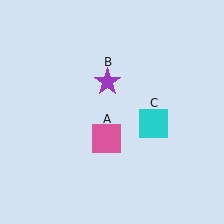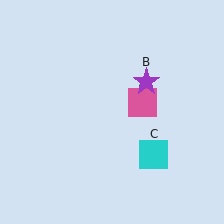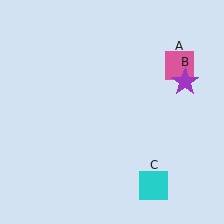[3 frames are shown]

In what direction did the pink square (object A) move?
The pink square (object A) moved up and to the right.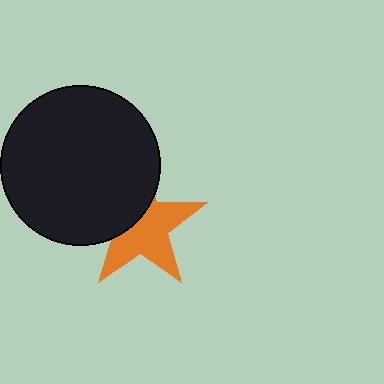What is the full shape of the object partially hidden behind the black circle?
The partially hidden object is an orange star.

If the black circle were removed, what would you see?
You would see the complete orange star.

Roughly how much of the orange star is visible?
About half of it is visible (roughly 61%).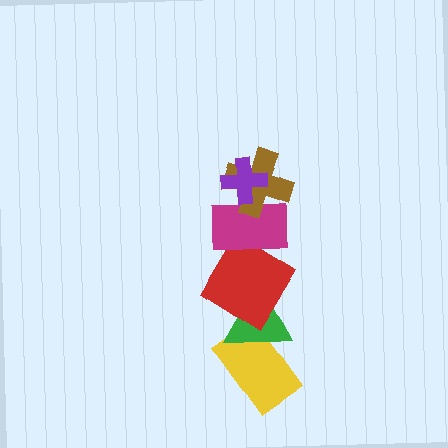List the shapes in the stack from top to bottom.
From top to bottom: the purple cross, the brown cross, the magenta rectangle, the red diamond, the green triangle, the yellow rectangle.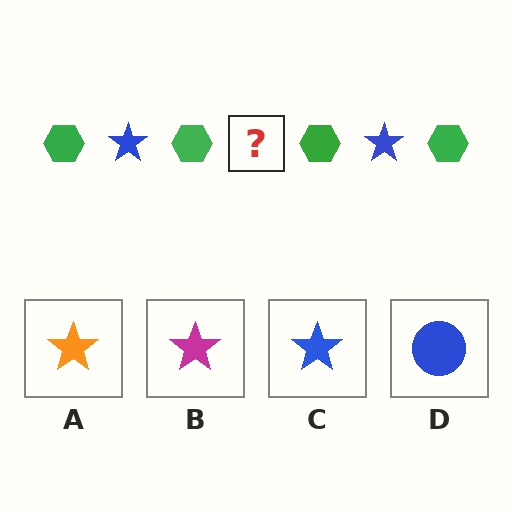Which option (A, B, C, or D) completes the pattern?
C.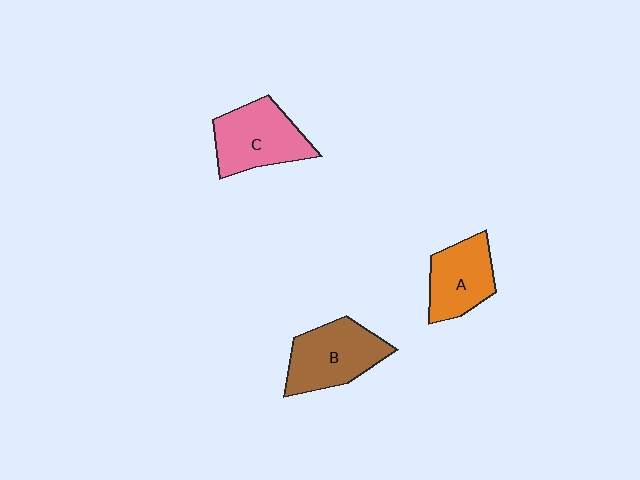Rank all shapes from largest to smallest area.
From largest to smallest: B (brown), C (pink), A (orange).